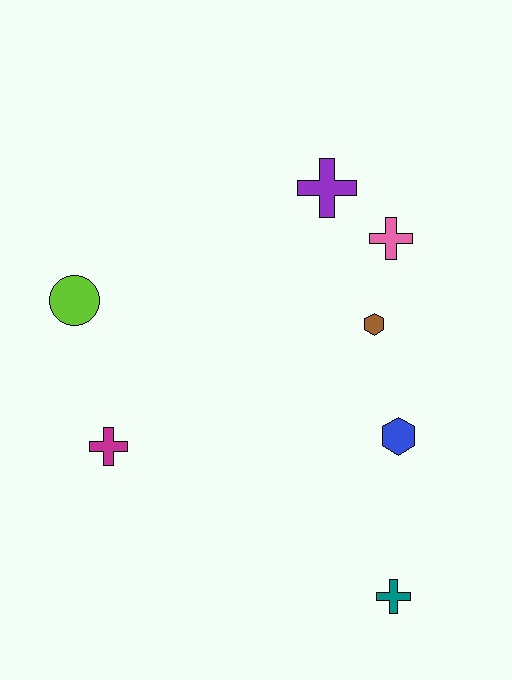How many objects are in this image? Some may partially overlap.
There are 7 objects.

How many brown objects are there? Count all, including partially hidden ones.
There is 1 brown object.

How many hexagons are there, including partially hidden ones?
There are 2 hexagons.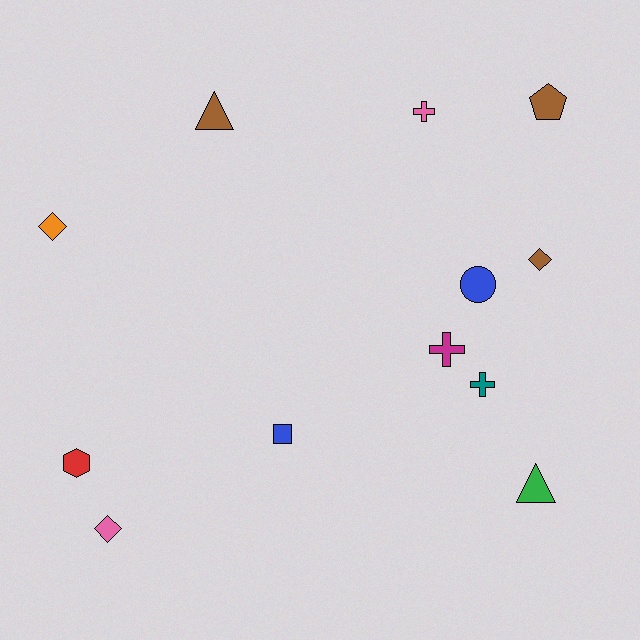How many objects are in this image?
There are 12 objects.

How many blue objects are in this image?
There are 2 blue objects.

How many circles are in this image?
There is 1 circle.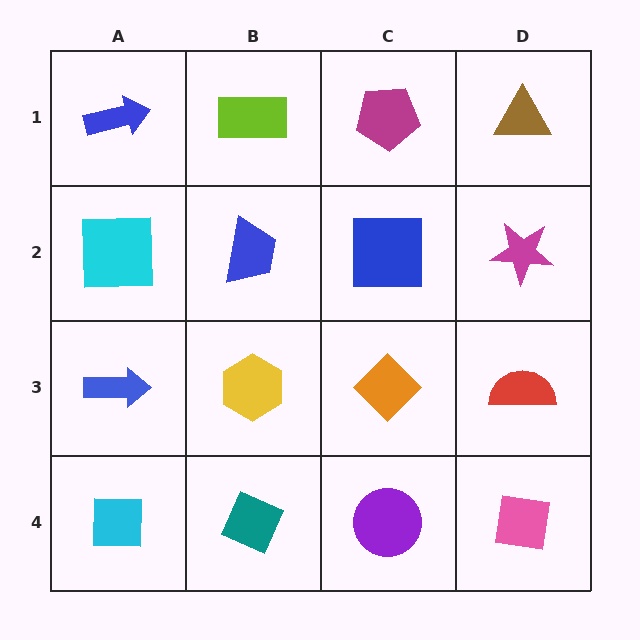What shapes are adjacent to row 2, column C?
A magenta pentagon (row 1, column C), an orange diamond (row 3, column C), a blue trapezoid (row 2, column B), a magenta star (row 2, column D).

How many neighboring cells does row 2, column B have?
4.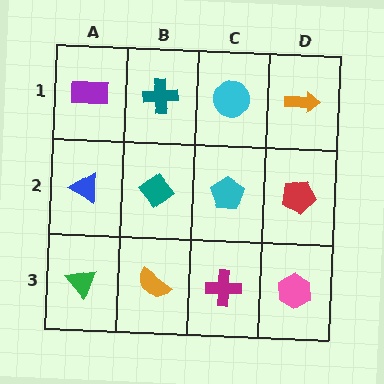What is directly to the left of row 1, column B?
A purple rectangle.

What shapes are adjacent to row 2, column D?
An orange arrow (row 1, column D), a pink hexagon (row 3, column D), a cyan pentagon (row 2, column C).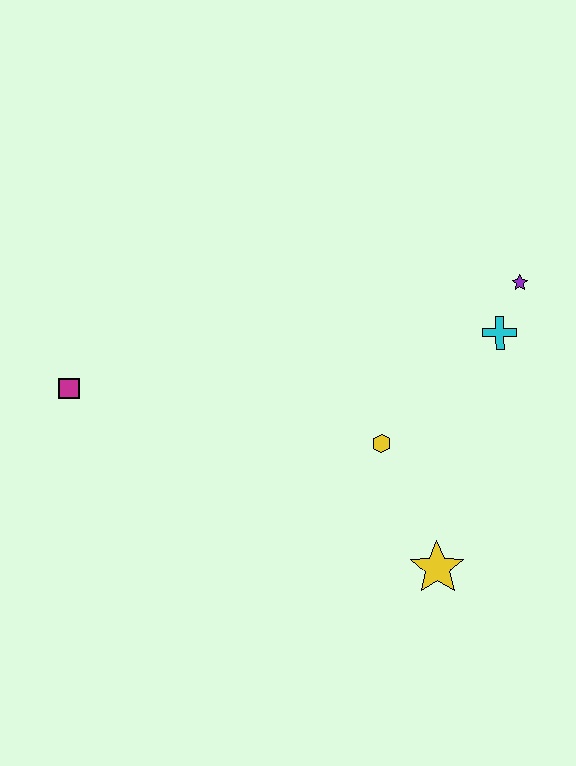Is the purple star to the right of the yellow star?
Yes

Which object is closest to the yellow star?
The yellow hexagon is closest to the yellow star.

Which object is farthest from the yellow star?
The magenta square is farthest from the yellow star.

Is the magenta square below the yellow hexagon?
No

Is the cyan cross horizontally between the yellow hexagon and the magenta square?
No